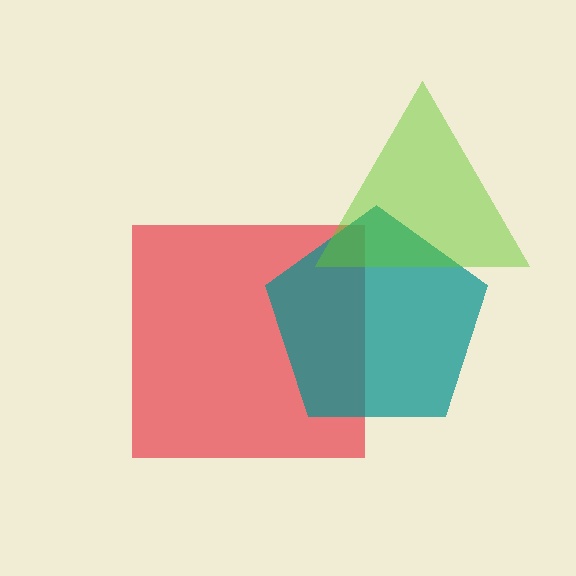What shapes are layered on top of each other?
The layered shapes are: a red square, a teal pentagon, a lime triangle.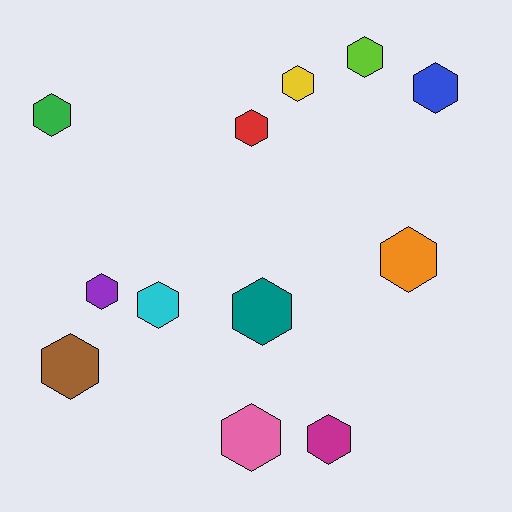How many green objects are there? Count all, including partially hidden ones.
There is 1 green object.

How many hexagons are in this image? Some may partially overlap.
There are 12 hexagons.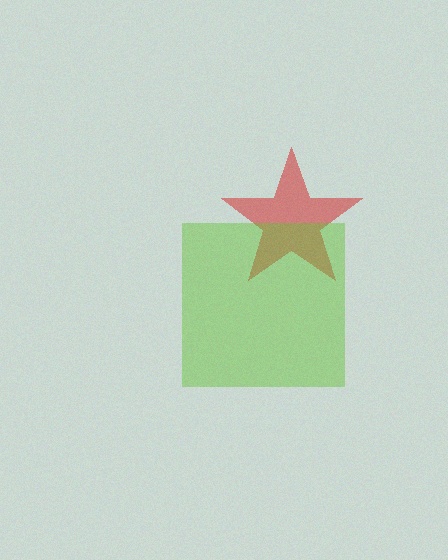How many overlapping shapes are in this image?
There are 2 overlapping shapes in the image.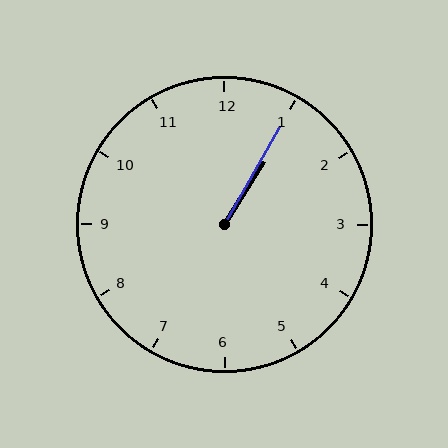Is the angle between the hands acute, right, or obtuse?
It is acute.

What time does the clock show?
1:05.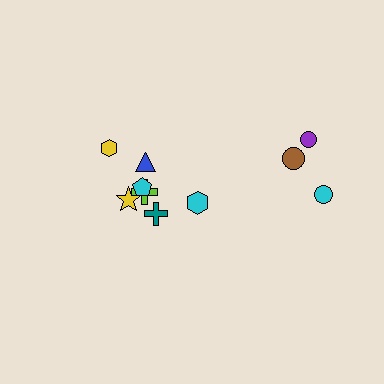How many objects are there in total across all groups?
There are 10 objects.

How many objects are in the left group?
There are 6 objects.